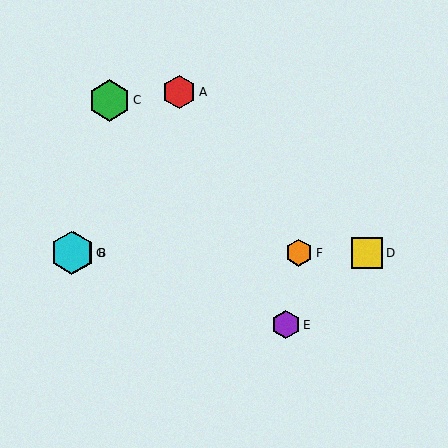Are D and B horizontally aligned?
Yes, both are at y≈253.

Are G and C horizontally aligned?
No, G is at y≈253 and C is at y≈100.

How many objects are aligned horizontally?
4 objects (B, D, F, G) are aligned horizontally.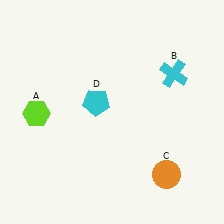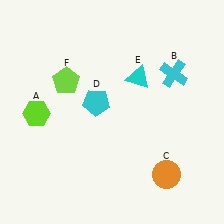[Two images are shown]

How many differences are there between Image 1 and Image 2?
There are 2 differences between the two images.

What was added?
A cyan triangle (E), a lime pentagon (F) were added in Image 2.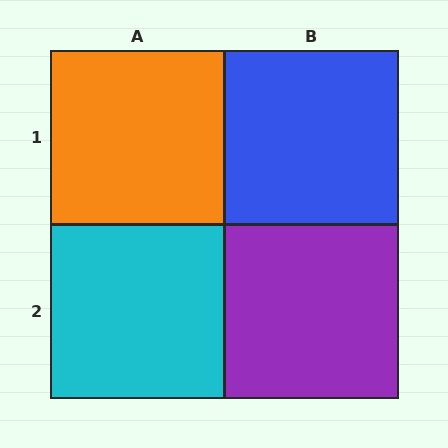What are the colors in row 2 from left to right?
Cyan, purple.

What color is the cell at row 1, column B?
Blue.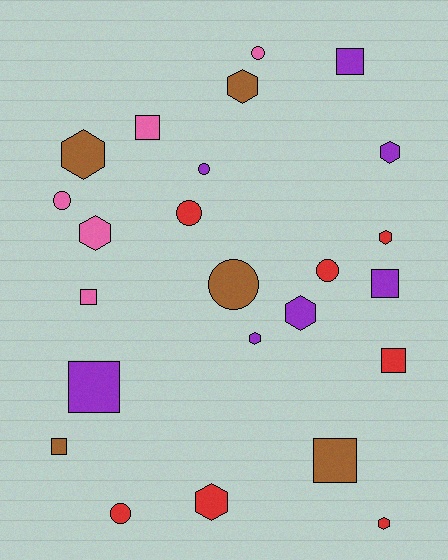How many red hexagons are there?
There are 3 red hexagons.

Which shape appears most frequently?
Hexagon, with 9 objects.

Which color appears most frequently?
Red, with 7 objects.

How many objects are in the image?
There are 24 objects.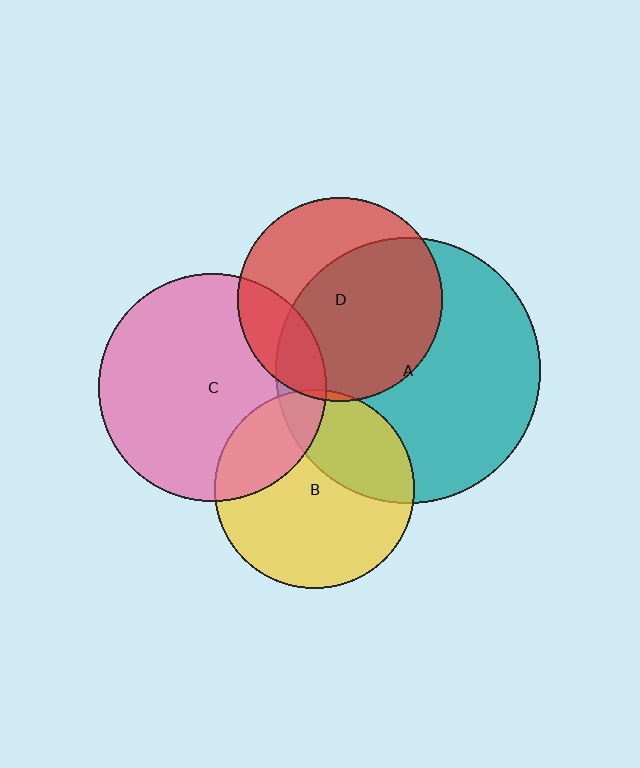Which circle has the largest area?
Circle A (teal).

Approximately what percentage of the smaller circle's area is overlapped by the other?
Approximately 30%.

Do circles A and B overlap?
Yes.